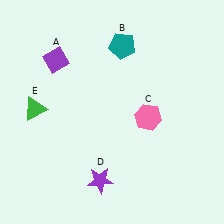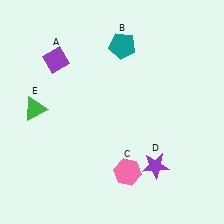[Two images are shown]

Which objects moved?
The objects that moved are: the pink hexagon (C), the purple star (D).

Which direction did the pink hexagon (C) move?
The pink hexagon (C) moved down.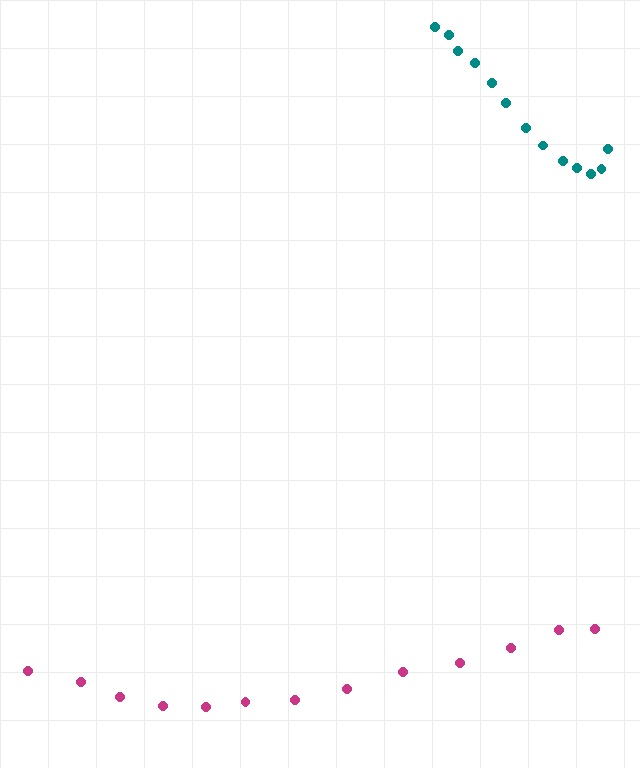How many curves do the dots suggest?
There are 2 distinct paths.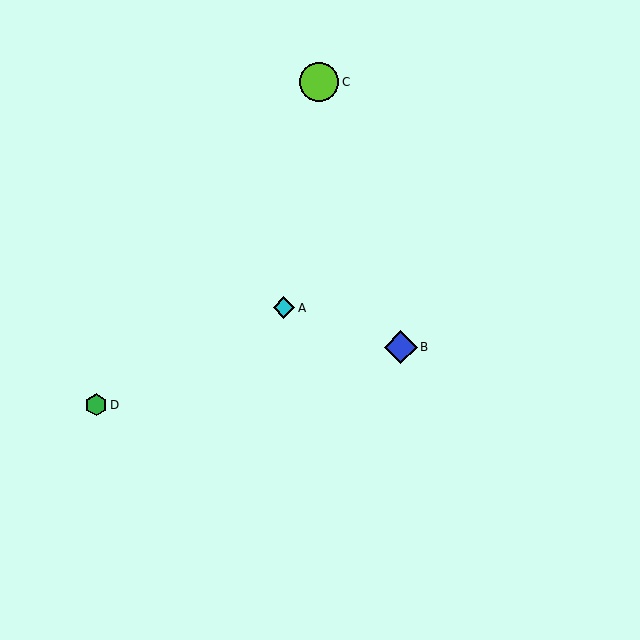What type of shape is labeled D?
Shape D is a green hexagon.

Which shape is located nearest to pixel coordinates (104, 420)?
The green hexagon (labeled D) at (96, 405) is nearest to that location.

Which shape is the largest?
The lime circle (labeled C) is the largest.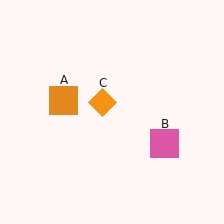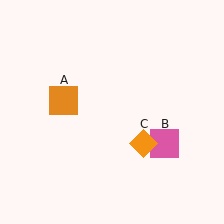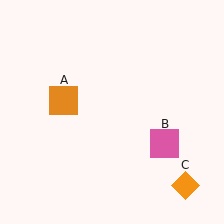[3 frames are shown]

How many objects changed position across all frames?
1 object changed position: orange diamond (object C).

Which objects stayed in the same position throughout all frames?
Orange square (object A) and pink square (object B) remained stationary.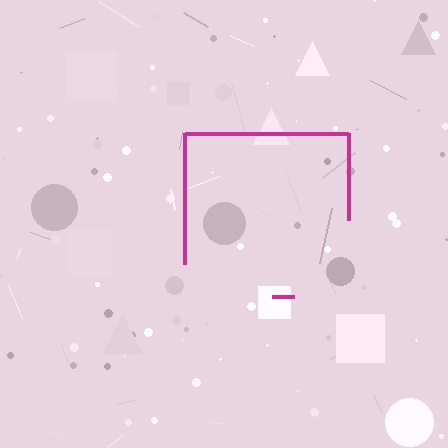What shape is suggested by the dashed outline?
The dashed outline suggests a square.